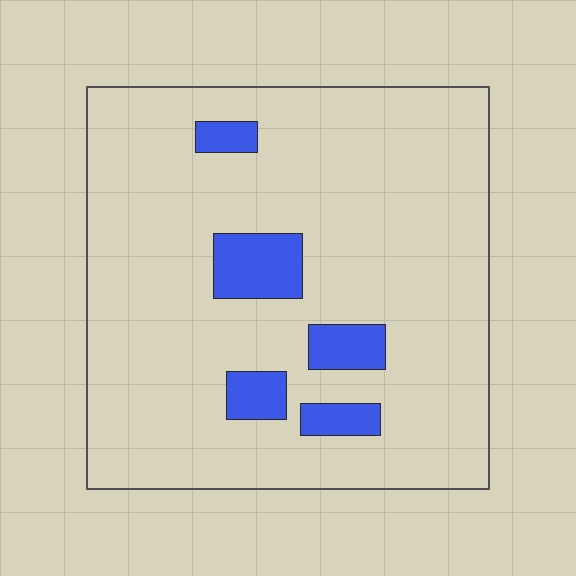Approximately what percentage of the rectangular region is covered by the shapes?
Approximately 10%.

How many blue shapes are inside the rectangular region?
5.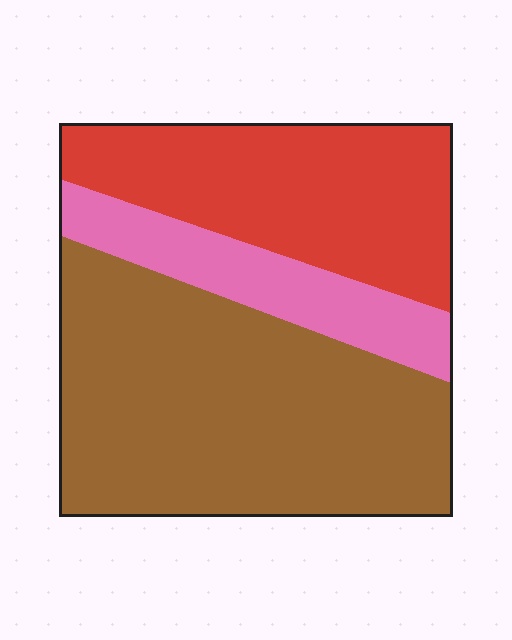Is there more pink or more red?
Red.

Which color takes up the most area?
Brown, at roughly 55%.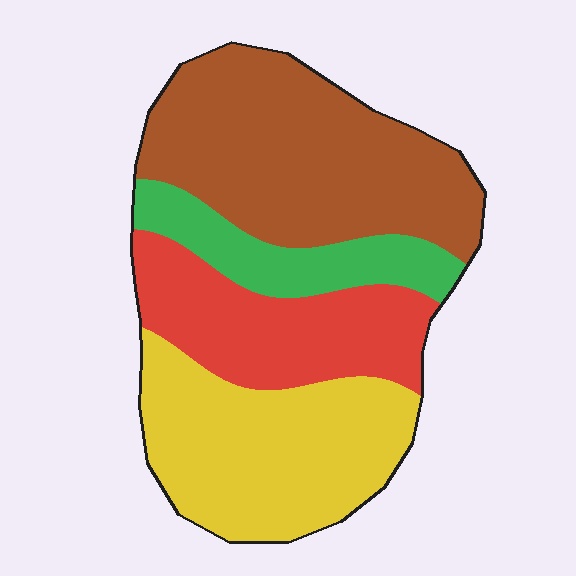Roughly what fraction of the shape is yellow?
Yellow takes up about one third (1/3) of the shape.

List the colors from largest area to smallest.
From largest to smallest: brown, yellow, red, green.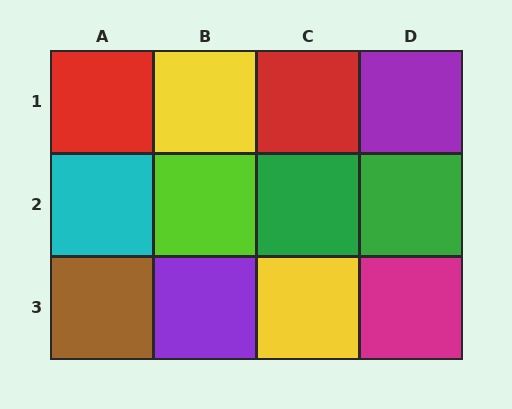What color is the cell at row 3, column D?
Magenta.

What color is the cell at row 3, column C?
Yellow.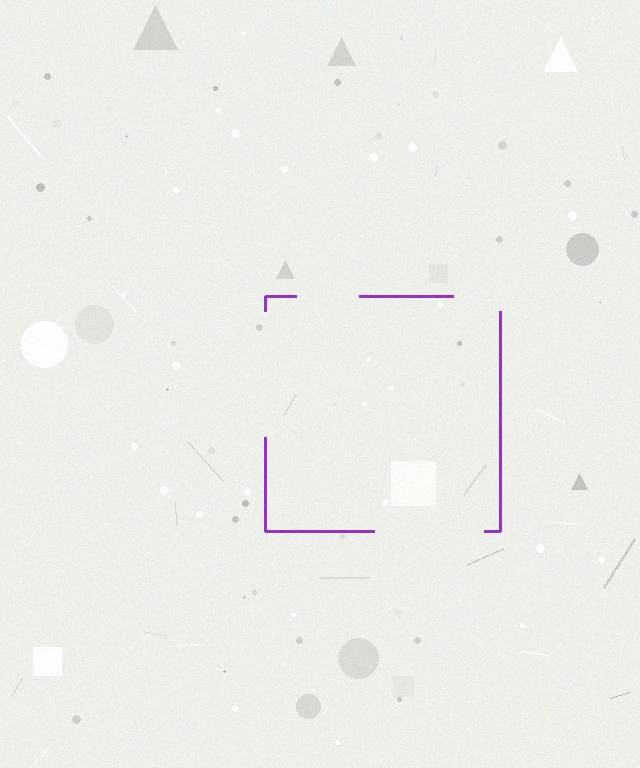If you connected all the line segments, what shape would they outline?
They would outline a square.